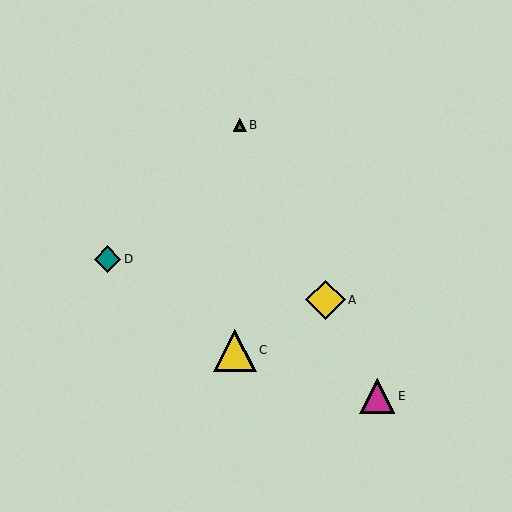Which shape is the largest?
The yellow triangle (labeled C) is the largest.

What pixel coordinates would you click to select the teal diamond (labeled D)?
Click at (108, 259) to select the teal diamond D.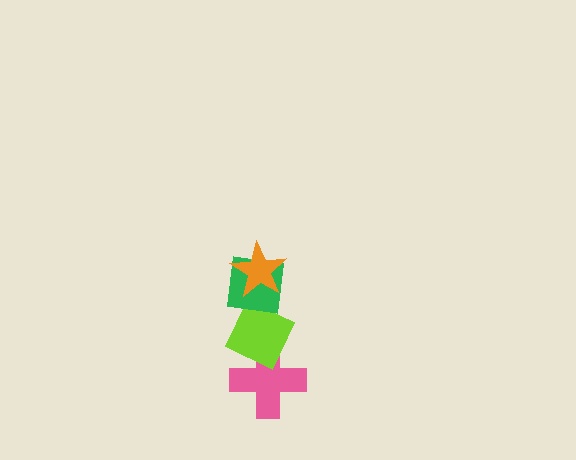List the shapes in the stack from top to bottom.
From top to bottom: the orange star, the green square, the lime diamond, the pink cross.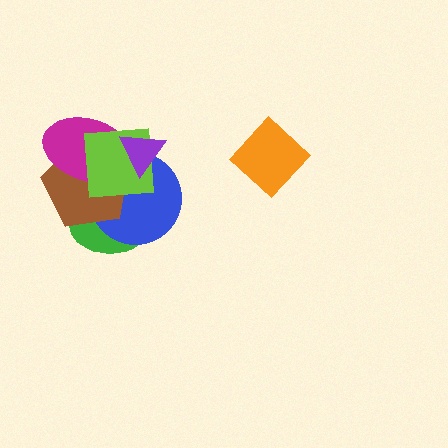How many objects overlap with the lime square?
4 objects overlap with the lime square.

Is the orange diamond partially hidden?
No, no other shape covers it.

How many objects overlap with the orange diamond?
0 objects overlap with the orange diamond.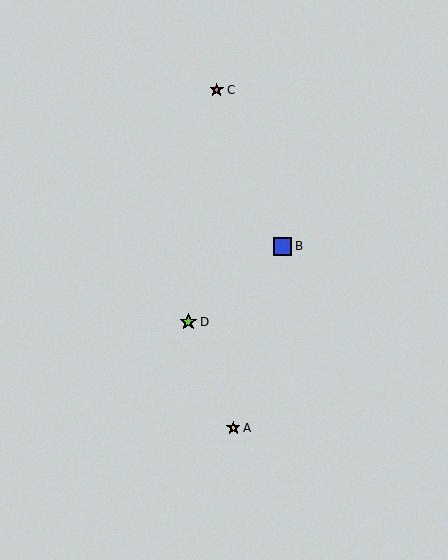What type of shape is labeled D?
Shape D is a lime star.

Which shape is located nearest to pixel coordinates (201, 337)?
The lime star (labeled D) at (188, 322) is nearest to that location.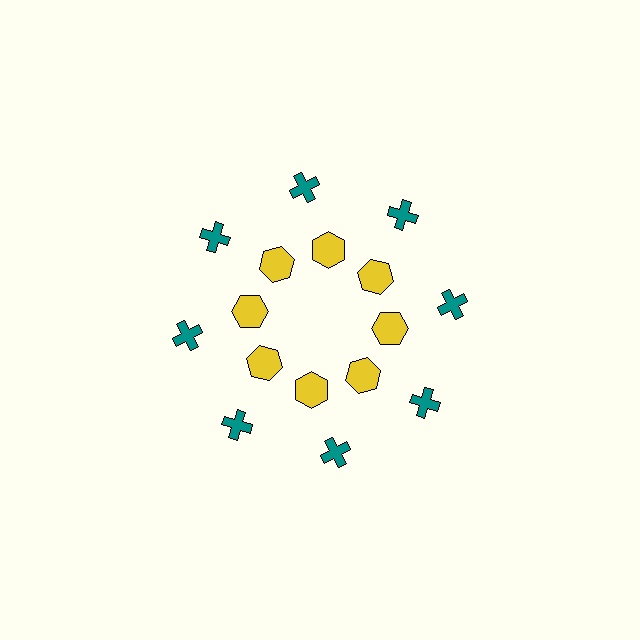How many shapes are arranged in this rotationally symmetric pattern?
There are 16 shapes, arranged in 8 groups of 2.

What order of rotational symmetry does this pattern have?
This pattern has 8-fold rotational symmetry.